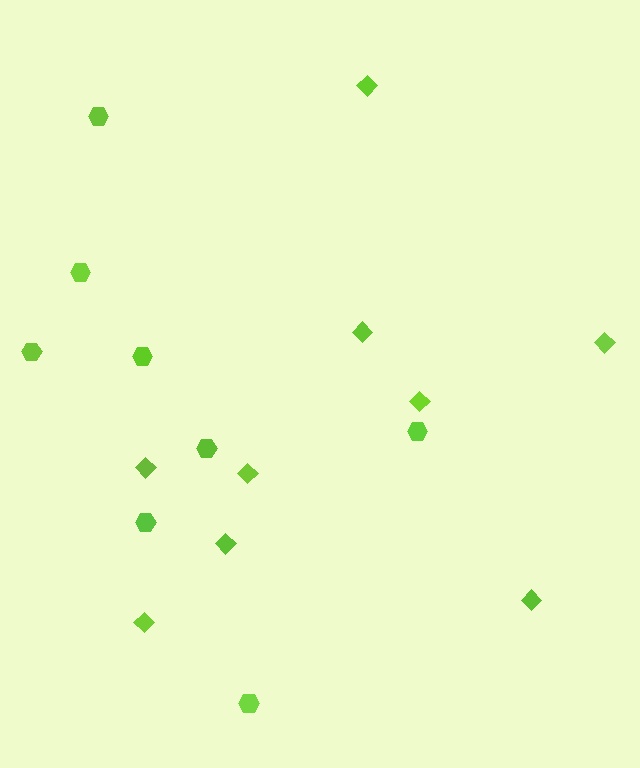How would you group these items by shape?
There are 2 groups: one group of diamonds (9) and one group of hexagons (8).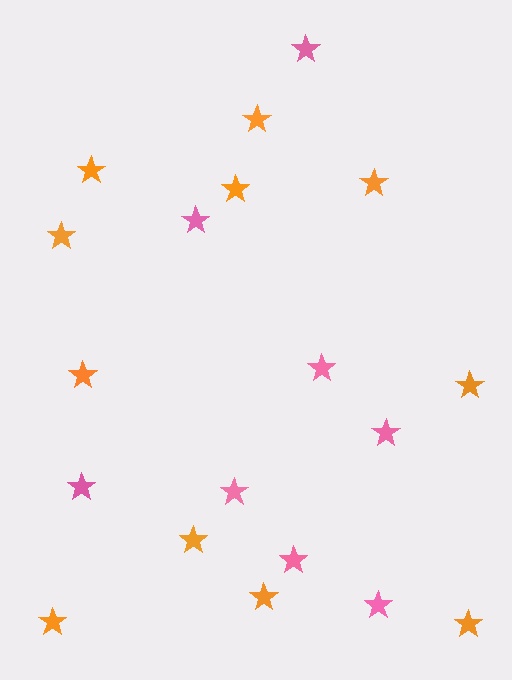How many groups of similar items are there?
There are 2 groups: one group of pink stars (8) and one group of orange stars (11).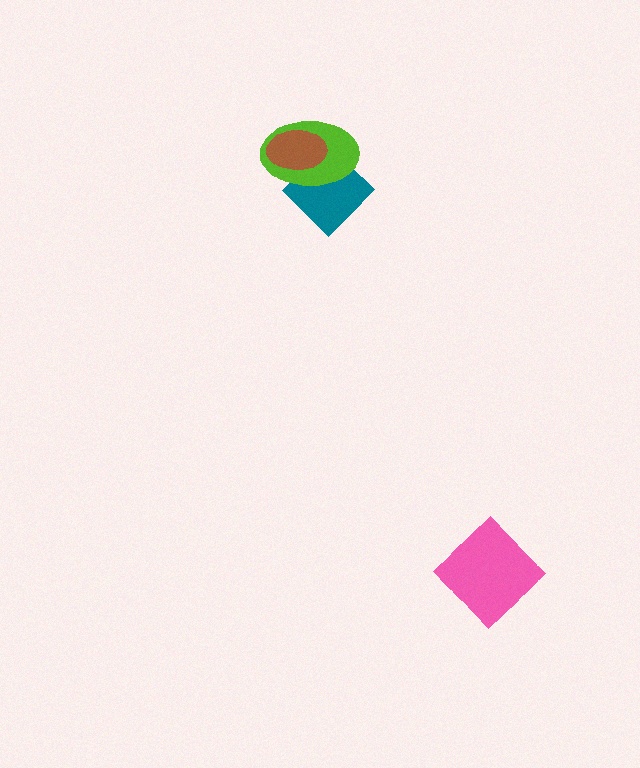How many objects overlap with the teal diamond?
2 objects overlap with the teal diamond.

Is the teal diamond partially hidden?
Yes, it is partially covered by another shape.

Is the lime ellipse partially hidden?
Yes, it is partially covered by another shape.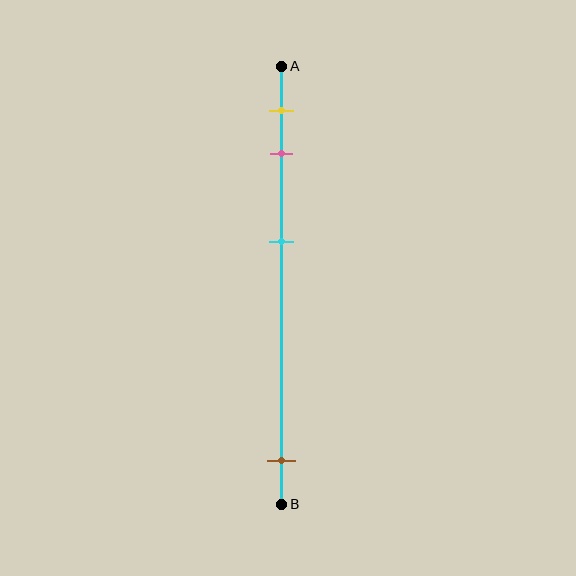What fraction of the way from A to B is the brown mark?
The brown mark is approximately 90% (0.9) of the way from A to B.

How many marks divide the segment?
There are 4 marks dividing the segment.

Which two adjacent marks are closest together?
The yellow and pink marks are the closest adjacent pair.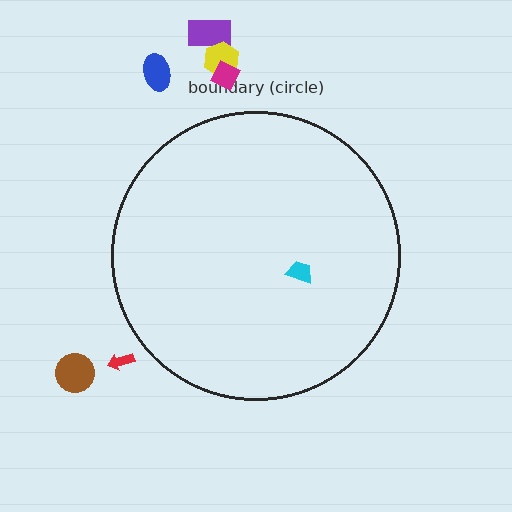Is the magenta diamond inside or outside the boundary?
Outside.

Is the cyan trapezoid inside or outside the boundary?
Inside.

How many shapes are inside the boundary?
1 inside, 6 outside.